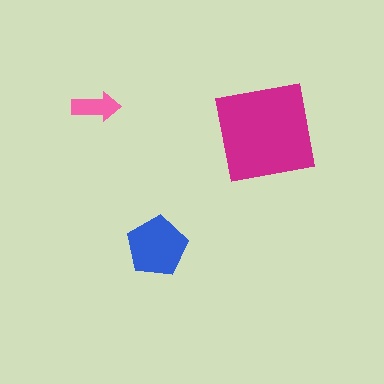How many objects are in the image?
There are 3 objects in the image.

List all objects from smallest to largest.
The pink arrow, the blue pentagon, the magenta square.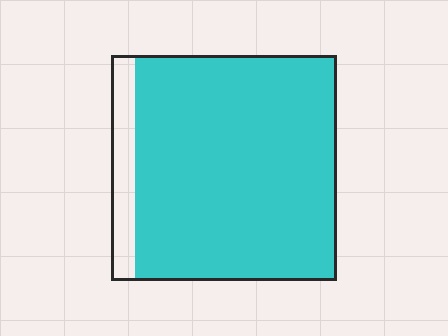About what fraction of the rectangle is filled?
About nine tenths (9/10).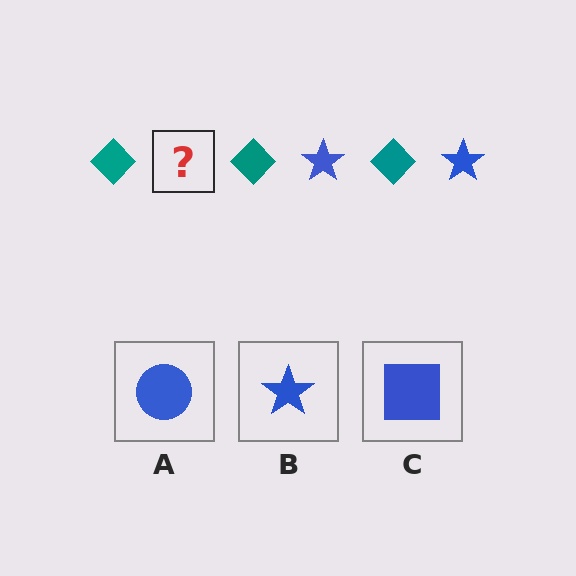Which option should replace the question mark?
Option B.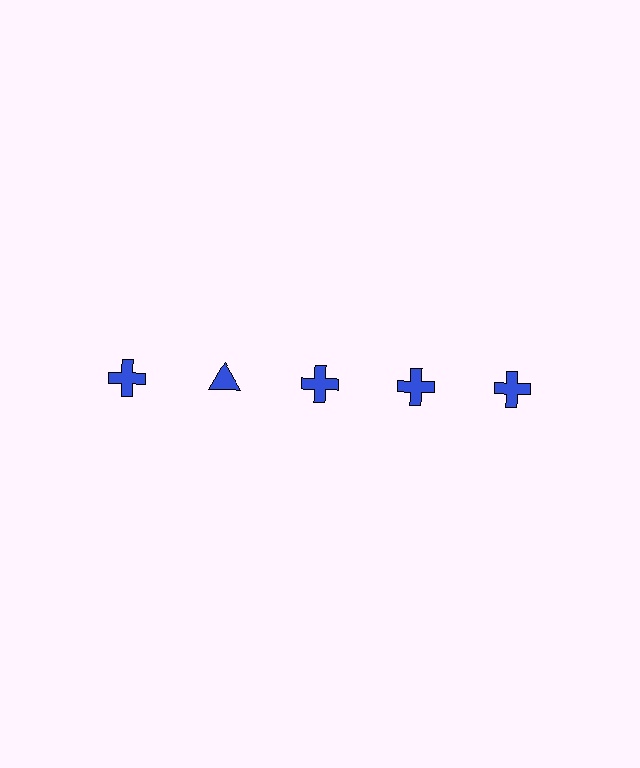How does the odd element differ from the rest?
It has a different shape: triangle instead of cross.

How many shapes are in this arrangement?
There are 5 shapes arranged in a grid pattern.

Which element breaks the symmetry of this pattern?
The blue triangle in the top row, second from left column breaks the symmetry. All other shapes are blue crosses.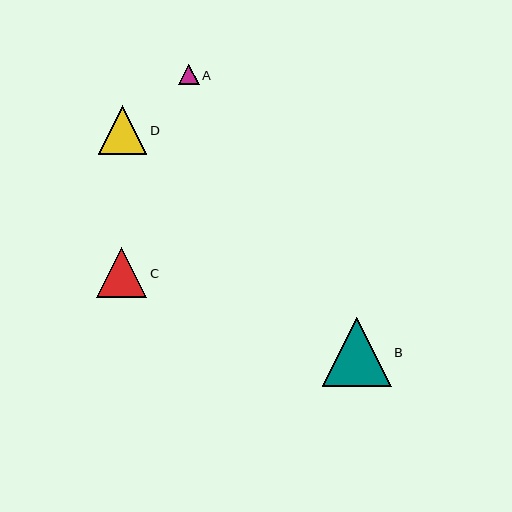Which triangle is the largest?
Triangle B is the largest with a size of approximately 69 pixels.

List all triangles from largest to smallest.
From largest to smallest: B, C, D, A.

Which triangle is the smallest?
Triangle A is the smallest with a size of approximately 20 pixels.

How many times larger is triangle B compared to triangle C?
Triangle B is approximately 1.4 times the size of triangle C.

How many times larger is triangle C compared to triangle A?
Triangle C is approximately 2.5 times the size of triangle A.